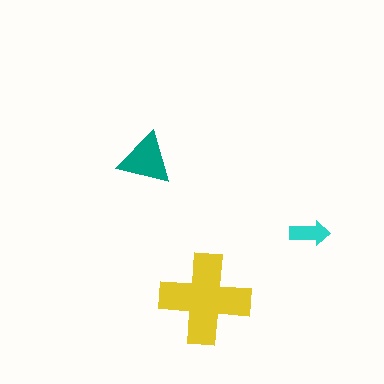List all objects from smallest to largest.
The cyan arrow, the teal triangle, the yellow cross.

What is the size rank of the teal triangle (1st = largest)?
2nd.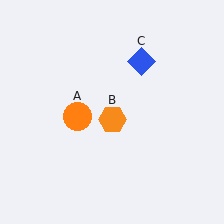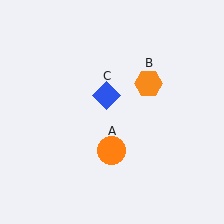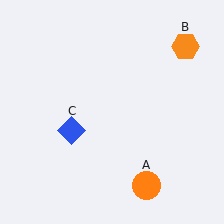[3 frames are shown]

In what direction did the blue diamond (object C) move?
The blue diamond (object C) moved down and to the left.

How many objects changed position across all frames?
3 objects changed position: orange circle (object A), orange hexagon (object B), blue diamond (object C).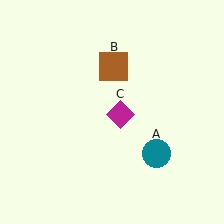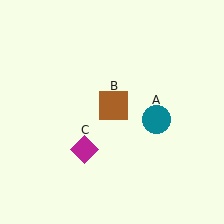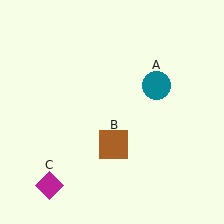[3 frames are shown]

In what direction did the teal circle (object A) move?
The teal circle (object A) moved up.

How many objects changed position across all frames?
3 objects changed position: teal circle (object A), brown square (object B), magenta diamond (object C).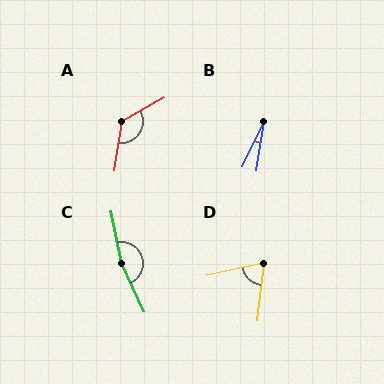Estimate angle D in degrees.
Approximately 71 degrees.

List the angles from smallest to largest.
B (17°), D (71°), A (127°), C (167°).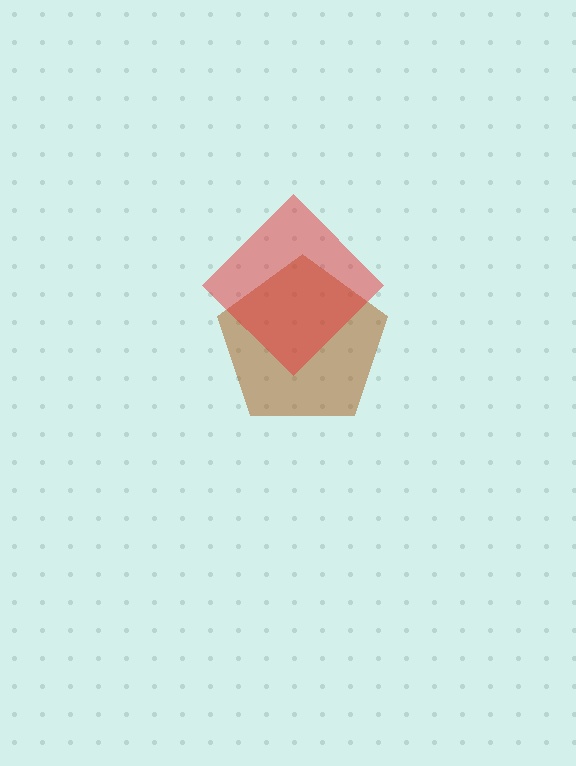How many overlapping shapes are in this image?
There are 2 overlapping shapes in the image.